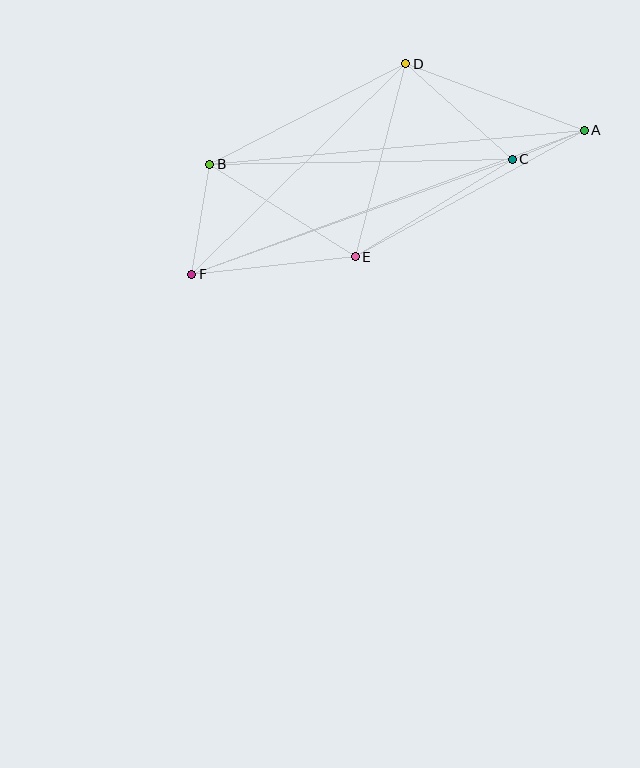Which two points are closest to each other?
Points A and C are closest to each other.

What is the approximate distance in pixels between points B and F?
The distance between B and F is approximately 112 pixels.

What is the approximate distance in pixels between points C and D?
The distance between C and D is approximately 143 pixels.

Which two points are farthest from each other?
Points A and F are farthest from each other.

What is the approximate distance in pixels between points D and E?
The distance between D and E is approximately 199 pixels.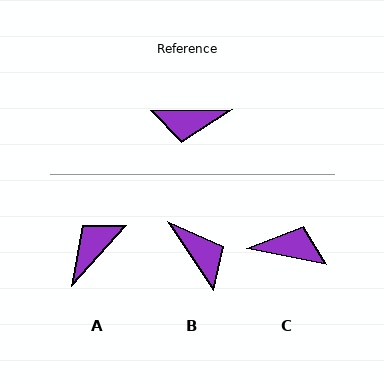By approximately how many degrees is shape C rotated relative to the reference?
Approximately 169 degrees counter-clockwise.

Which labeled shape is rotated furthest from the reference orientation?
C, about 169 degrees away.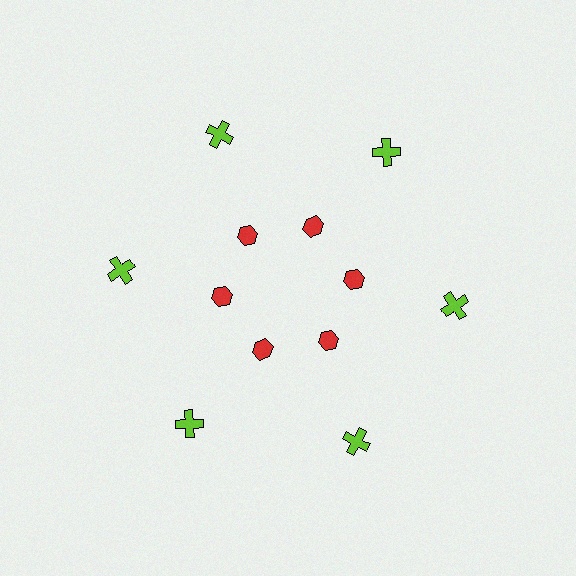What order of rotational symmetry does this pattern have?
This pattern has 6-fold rotational symmetry.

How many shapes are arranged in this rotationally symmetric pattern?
There are 12 shapes, arranged in 6 groups of 2.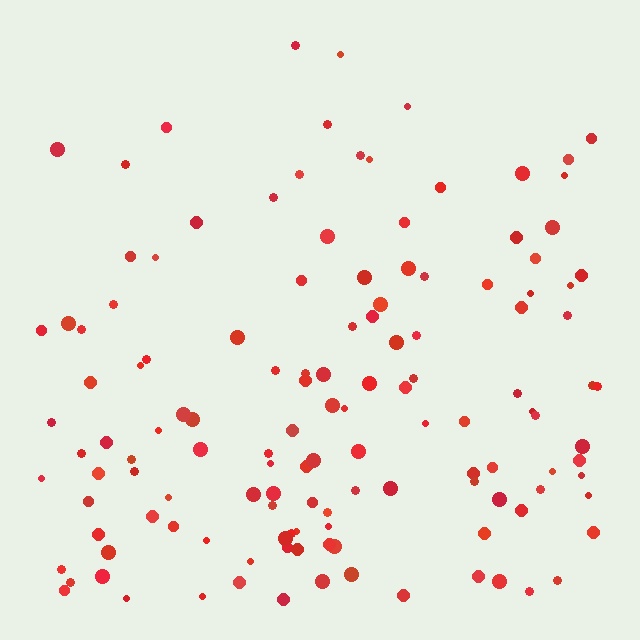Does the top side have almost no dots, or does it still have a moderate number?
Still a moderate number, just noticeably fewer than the bottom.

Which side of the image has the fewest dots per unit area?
The top.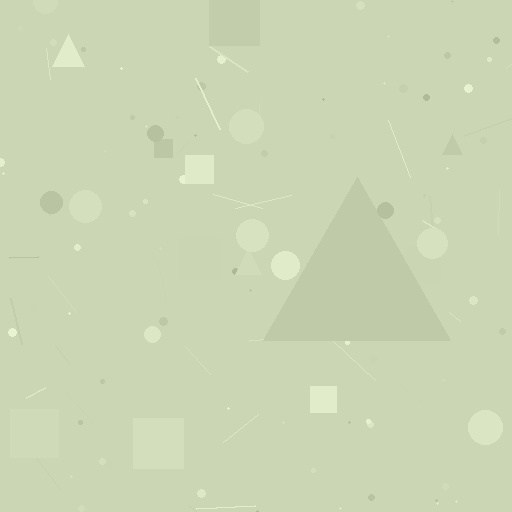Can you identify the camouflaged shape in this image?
The camouflaged shape is a triangle.